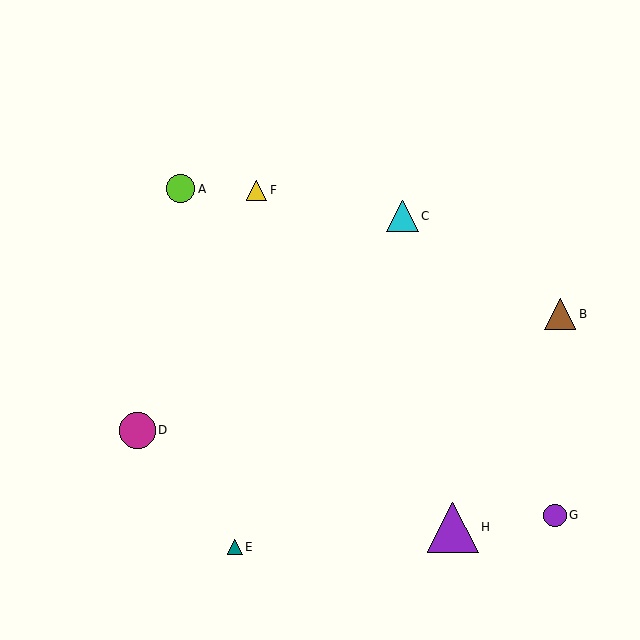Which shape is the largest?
The purple triangle (labeled H) is the largest.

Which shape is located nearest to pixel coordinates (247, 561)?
The teal triangle (labeled E) at (235, 547) is nearest to that location.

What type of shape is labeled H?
Shape H is a purple triangle.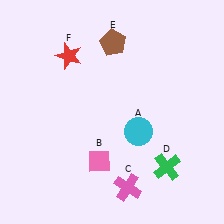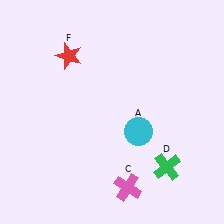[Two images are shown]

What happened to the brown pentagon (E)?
The brown pentagon (E) was removed in Image 2. It was in the top-right area of Image 1.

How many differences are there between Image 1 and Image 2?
There are 2 differences between the two images.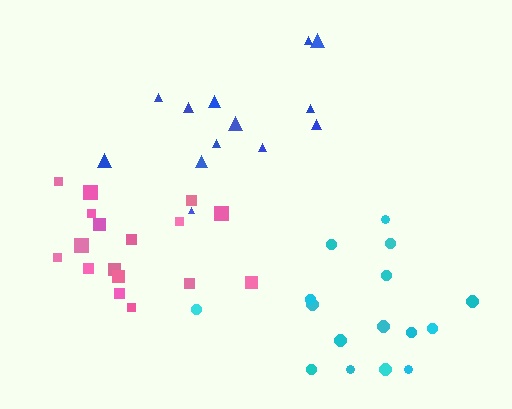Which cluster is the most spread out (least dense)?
Cyan.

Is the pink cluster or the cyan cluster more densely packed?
Pink.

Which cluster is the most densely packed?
Pink.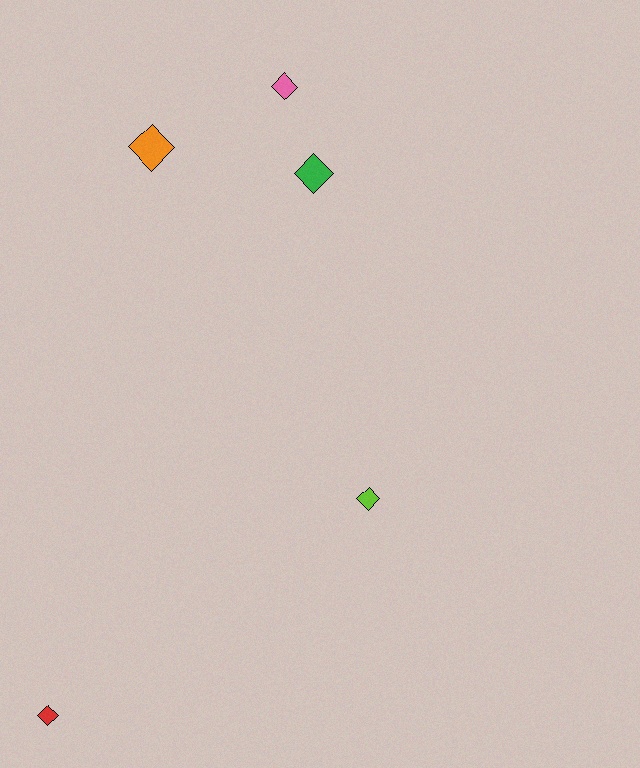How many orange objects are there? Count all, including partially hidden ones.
There is 1 orange object.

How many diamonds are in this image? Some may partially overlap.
There are 5 diamonds.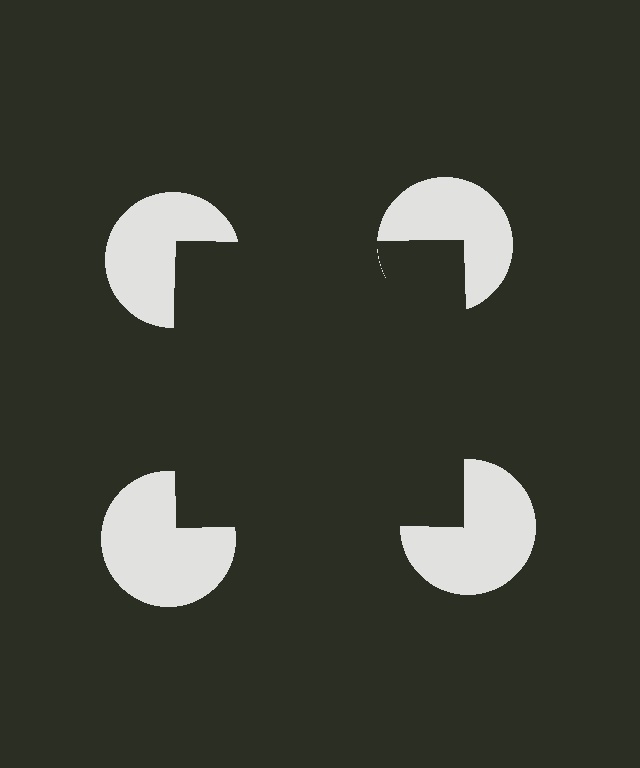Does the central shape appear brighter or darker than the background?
It typically appears slightly darker than the background, even though no actual brightness change is drawn.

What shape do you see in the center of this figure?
An illusory square — its edges are inferred from the aligned wedge cuts in the pac-man discs, not physically drawn.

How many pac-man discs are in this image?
There are 4 — one at each vertex of the illusory square.